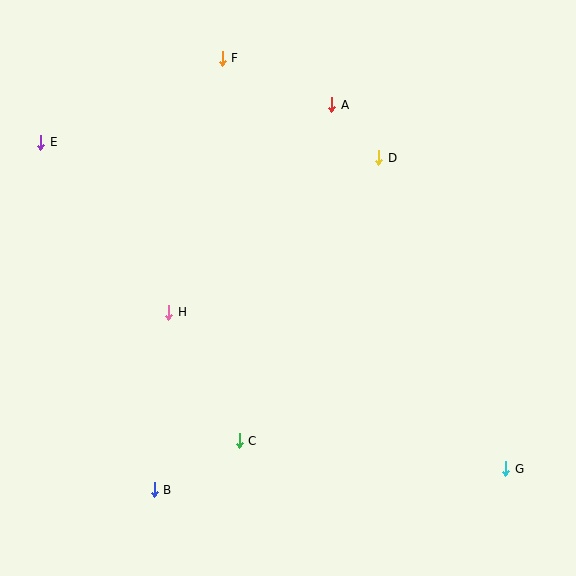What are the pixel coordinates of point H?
Point H is at (169, 312).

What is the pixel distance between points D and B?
The distance between D and B is 401 pixels.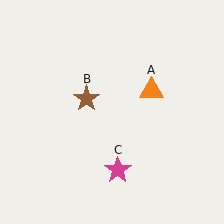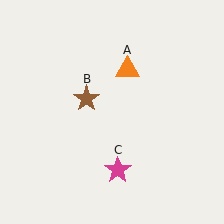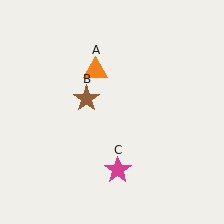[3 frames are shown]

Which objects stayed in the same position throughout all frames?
Brown star (object B) and magenta star (object C) remained stationary.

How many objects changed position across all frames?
1 object changed position: orange triangle (object A).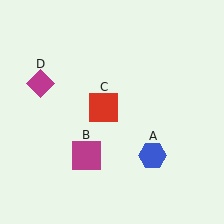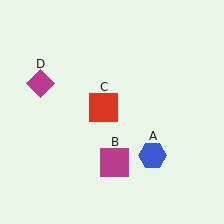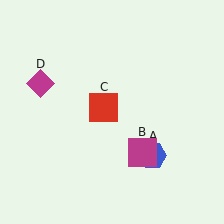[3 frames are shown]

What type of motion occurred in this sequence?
The magenta square (object B) rotated counterclockwise around the center of the scene.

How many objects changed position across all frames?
1 object changed position: magenta square (object B).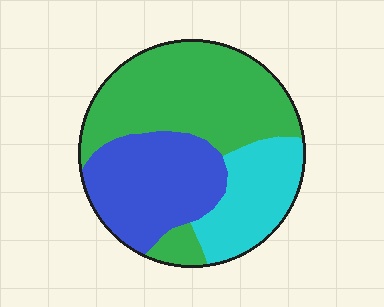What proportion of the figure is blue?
Blue takes up about one third (1/3) of the figure.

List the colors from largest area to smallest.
From largest to smallest: green, blue, cyan.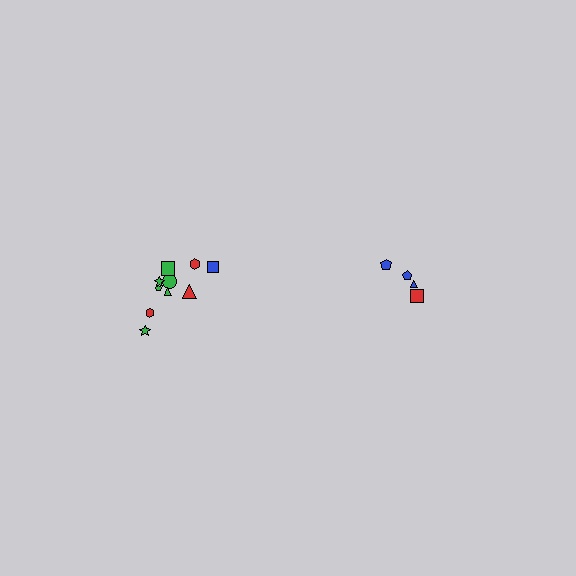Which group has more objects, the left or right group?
The left group.